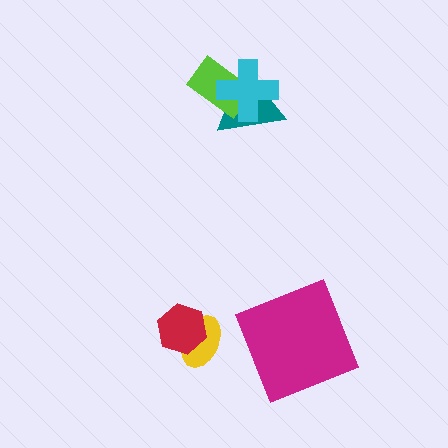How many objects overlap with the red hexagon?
1 object overlaps with the red hexagon.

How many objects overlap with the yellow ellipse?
1 object overlaps with the yellow ellipse.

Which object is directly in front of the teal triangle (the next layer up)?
The lime rectangle is directly in front of the teal triangle.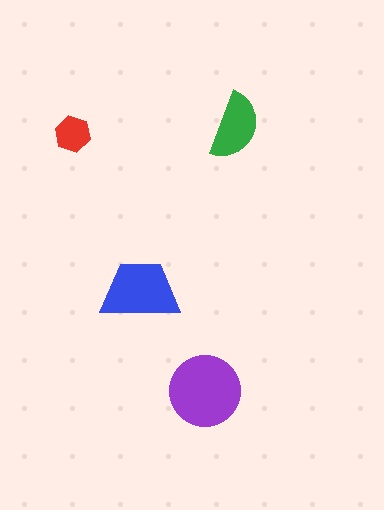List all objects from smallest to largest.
The red hexagon, the green semicircle, the blue trapezoid, the purple circle.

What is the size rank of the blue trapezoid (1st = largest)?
2nd.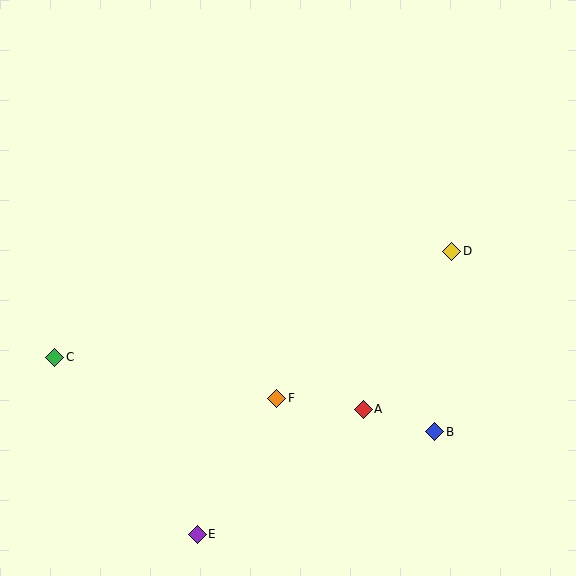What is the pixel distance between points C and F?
The distance between C and F is 226 pixels.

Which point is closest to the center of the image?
Point F at (277, 398) is closest to the center.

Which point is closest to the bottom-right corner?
Point B is closest to the bottom-right corner.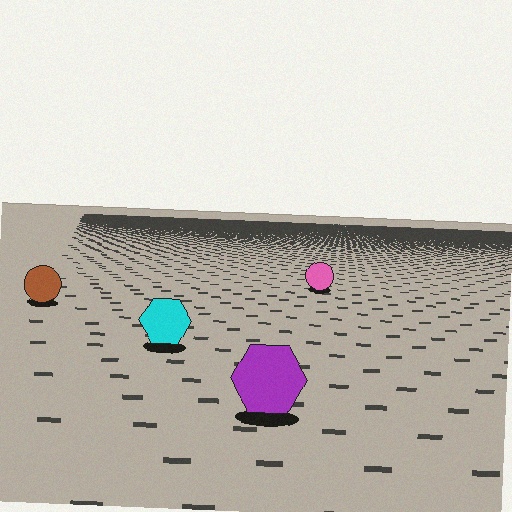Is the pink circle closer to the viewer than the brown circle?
No. The brown circle is closer — you can tell from the texture gradient: the ground texture is coarser near it.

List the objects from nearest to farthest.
From nearest to farthest: the purple hexagon, the cyan hexagon, the brown circle, the pink circle.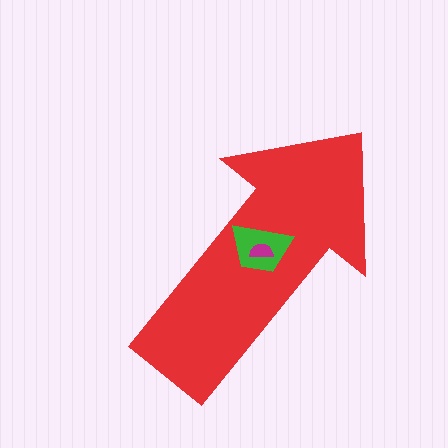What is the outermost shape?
The red arrow.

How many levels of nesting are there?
3.